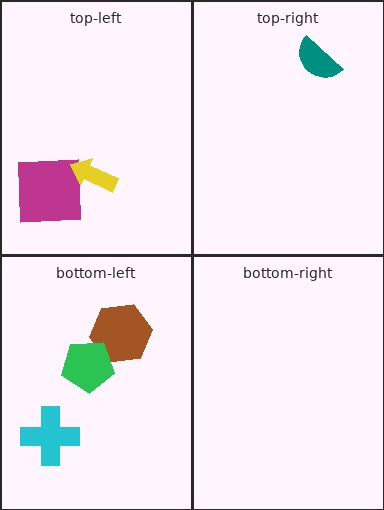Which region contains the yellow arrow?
The top-left region.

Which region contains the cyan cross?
The bottom-left region.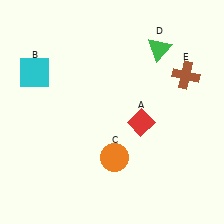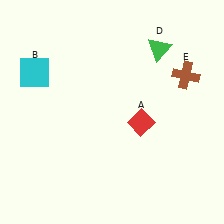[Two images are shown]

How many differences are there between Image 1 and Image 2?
There is 1 difference between the two images.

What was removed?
The orange circle (C) was removed in Image 2.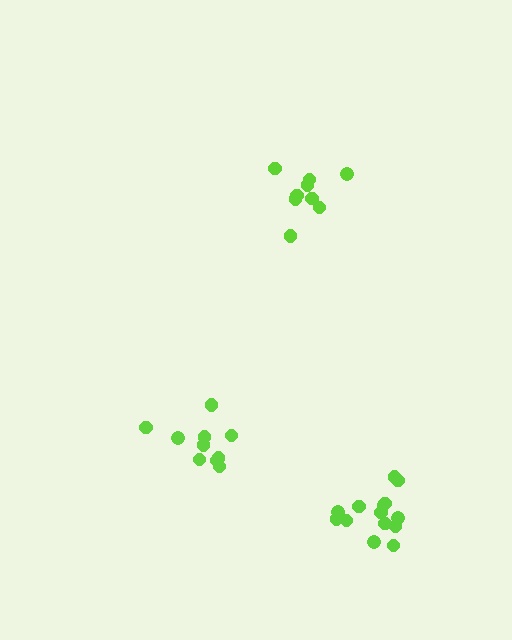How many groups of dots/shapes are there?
There are 3 groups.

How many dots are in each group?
Group 1: 14 dots, Group 2: 10 dots, Group 3: 9 dots (33 total).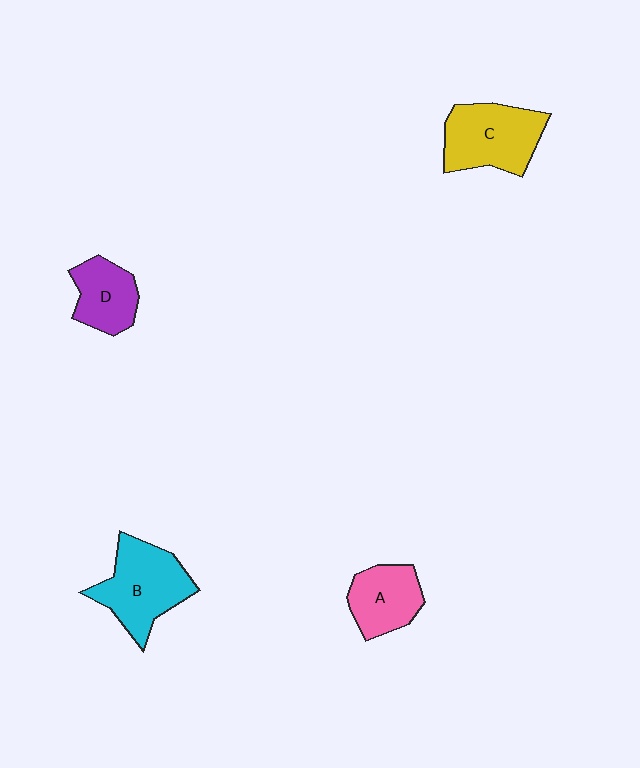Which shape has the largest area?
Shape B (cyan).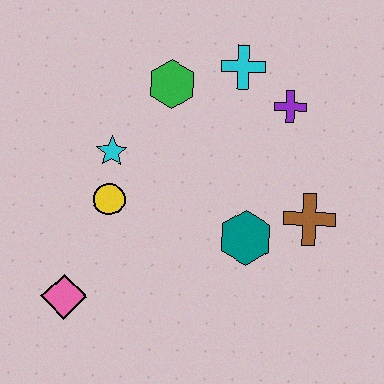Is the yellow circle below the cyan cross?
Yes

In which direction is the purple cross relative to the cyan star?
The purple cross is to the right of the cyan star.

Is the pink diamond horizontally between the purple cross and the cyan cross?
No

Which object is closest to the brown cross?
The teal hexagon is closest to the brown cross.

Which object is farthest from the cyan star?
The brown cross is farthest from the cyan star.